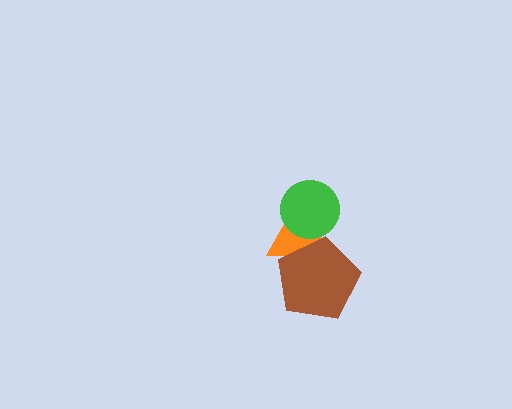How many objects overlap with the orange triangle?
2 objects overlap with the orange triangle.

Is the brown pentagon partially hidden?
No, no other shape covers it.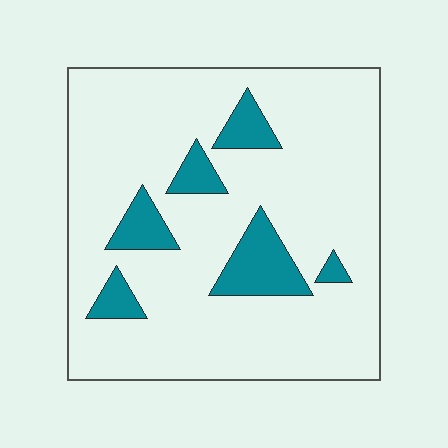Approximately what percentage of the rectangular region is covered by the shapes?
Approximately 15%.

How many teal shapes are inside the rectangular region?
6.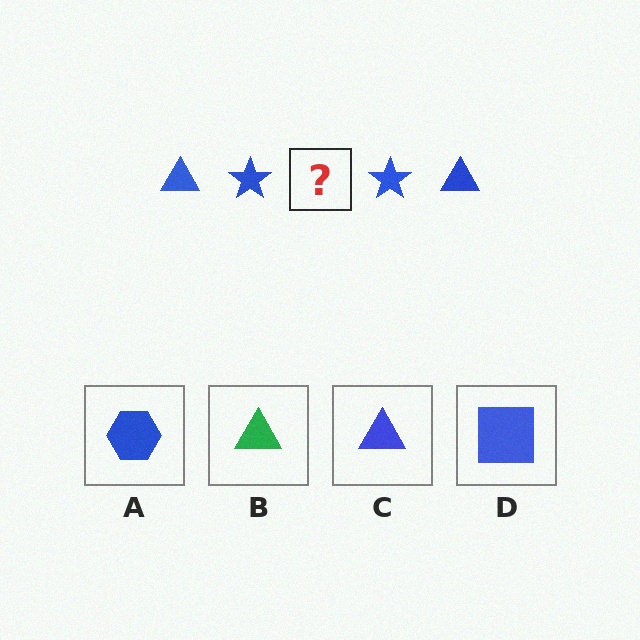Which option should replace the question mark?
Option C.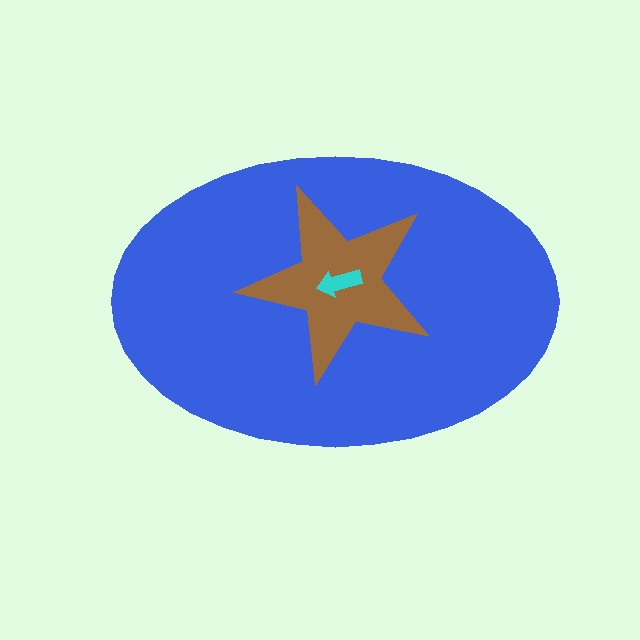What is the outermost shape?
The blue ellipse.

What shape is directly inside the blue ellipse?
The brown star.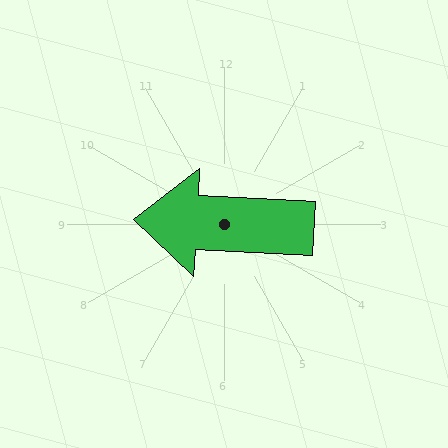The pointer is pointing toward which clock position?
Roughly 9 o'clock.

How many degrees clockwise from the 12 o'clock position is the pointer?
Approximately 273 degrees.